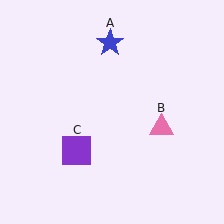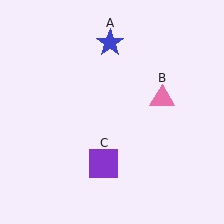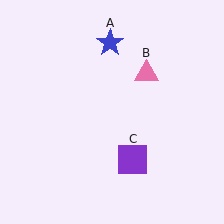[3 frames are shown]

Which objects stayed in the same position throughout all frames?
Blue star (object A) remained stationary.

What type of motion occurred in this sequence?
The pink triangle (object B), purple square (object C) rotated counterclockwise around the center of the scene.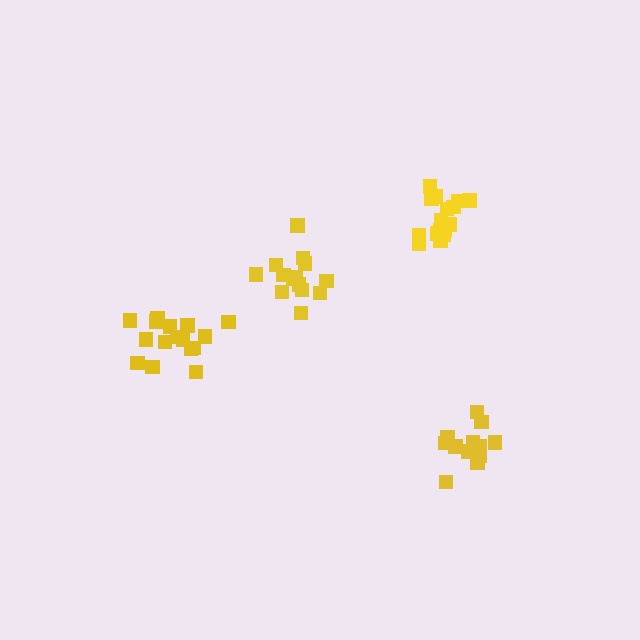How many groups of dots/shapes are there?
There are 4 groups.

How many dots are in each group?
Group 1: 12 dots, Group 2: 16 dots, Group 3: 14 dots, Group 4: 16 dots (58 total).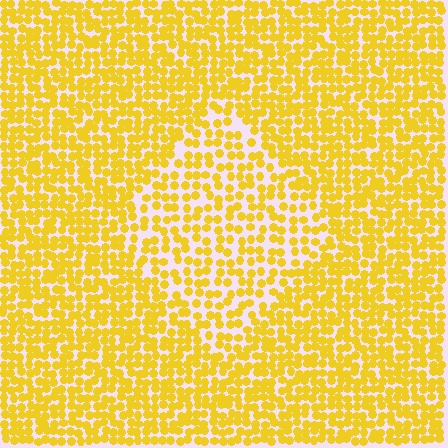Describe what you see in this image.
The image contains small yellow elements arranged at two different densities. A diamond-shaped region is visible where the elements are less densely packed than the surrounding area.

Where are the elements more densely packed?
The elements are more densely packed outside the diamond boundary.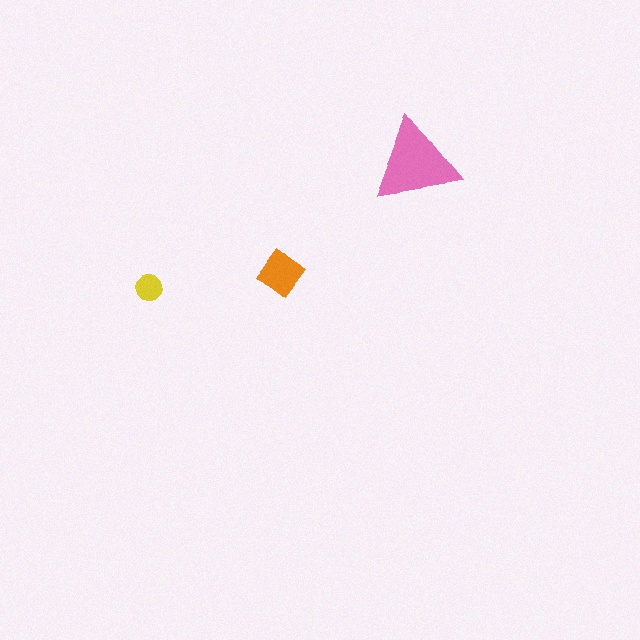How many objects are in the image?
There are 3 objects in the image.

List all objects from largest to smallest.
The pink triangle, the orange diamond, the yellow circle.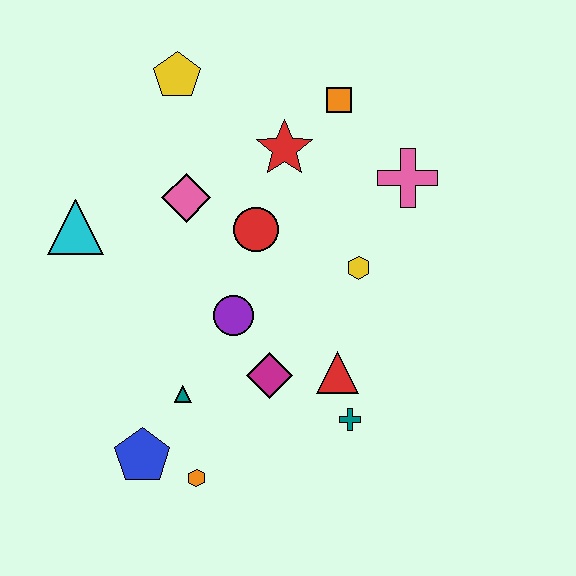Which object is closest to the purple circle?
The magenta diamond is closest to the purple circle.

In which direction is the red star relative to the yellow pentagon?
The red star is to the right of the yellow pentagon.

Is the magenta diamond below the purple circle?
Yes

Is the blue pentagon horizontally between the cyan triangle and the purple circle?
Yes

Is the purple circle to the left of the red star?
Yes